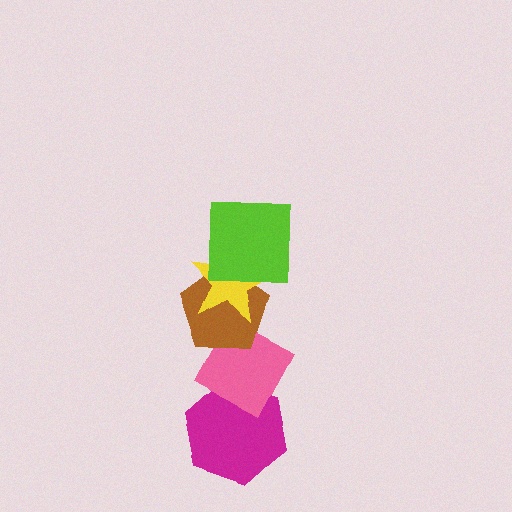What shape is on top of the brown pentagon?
The yellow star is on top of the brown pentagon.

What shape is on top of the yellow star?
The lime square is on top of the yellow star.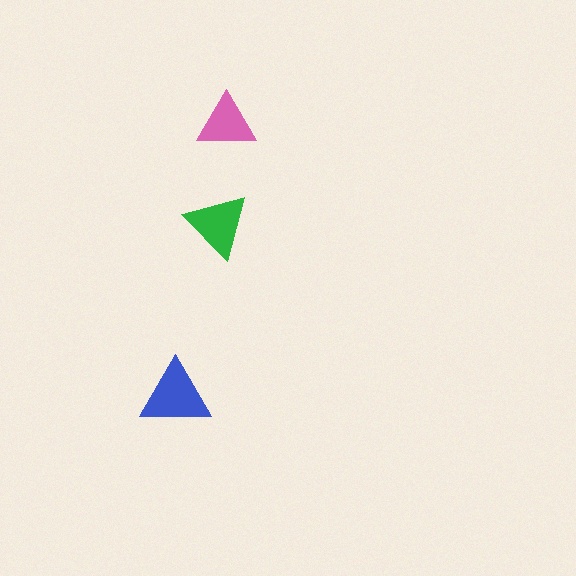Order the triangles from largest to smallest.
the blue one, the green one, the pink one.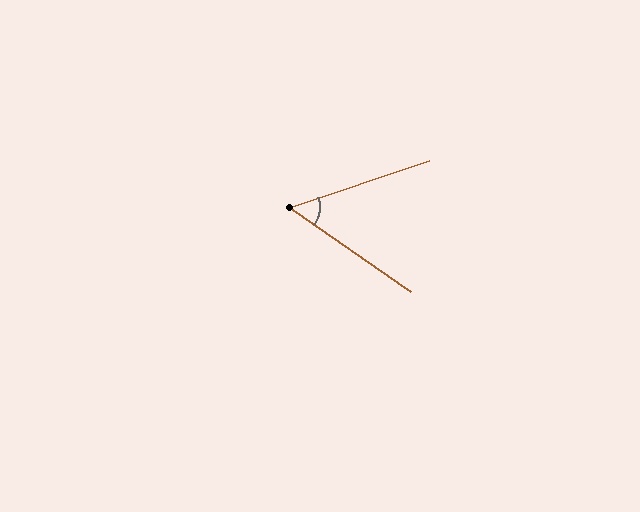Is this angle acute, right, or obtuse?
It is acute.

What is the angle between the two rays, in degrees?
Approximately 53 degrees.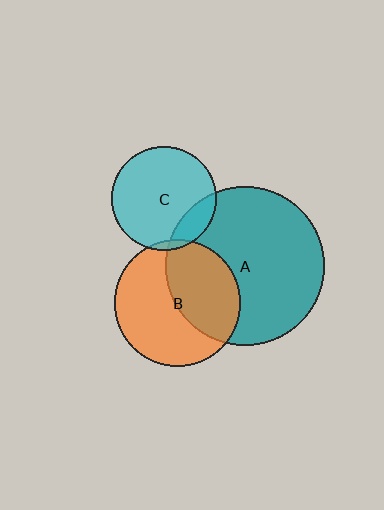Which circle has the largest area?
Circle A (teal).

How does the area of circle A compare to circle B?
Approximately 1.6 times.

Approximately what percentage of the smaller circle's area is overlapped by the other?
Approximately 5%.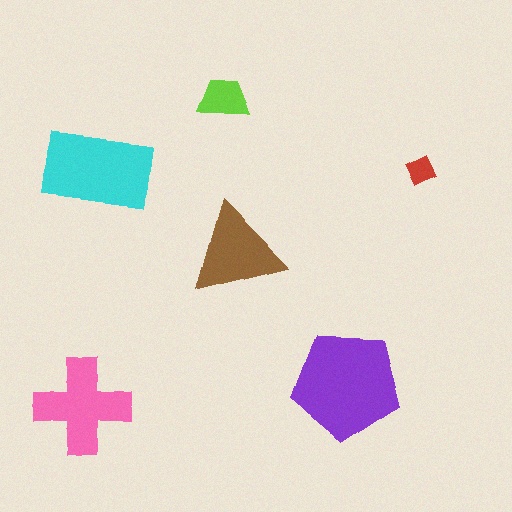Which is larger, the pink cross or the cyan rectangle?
The cyan rectangle.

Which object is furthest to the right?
The red diamond is rightmost.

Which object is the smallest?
The red diamond.